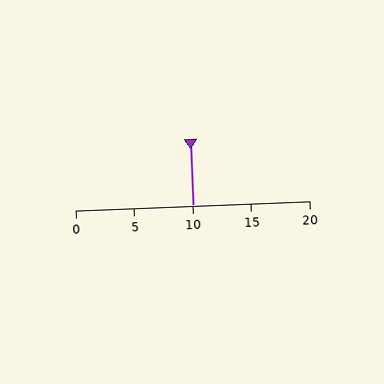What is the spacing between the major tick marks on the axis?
The major ticks are spaced 5 apart.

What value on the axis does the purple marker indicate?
The marker indicates approximately 10.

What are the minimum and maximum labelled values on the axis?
The axis runs from 0 to 20.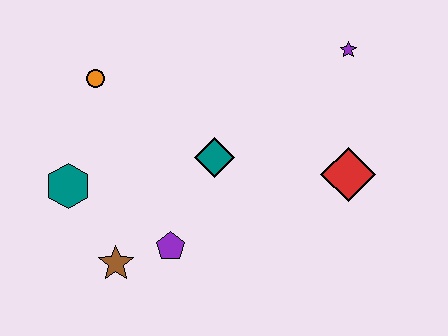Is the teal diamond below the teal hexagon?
No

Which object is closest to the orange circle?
The teal hexagon is closest to the orange circle.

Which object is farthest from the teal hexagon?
The purple star is farthest from the teal hexagon.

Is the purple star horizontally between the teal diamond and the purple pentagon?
No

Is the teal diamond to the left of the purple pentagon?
No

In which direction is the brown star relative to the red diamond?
The brown star is to the left of the red diamond.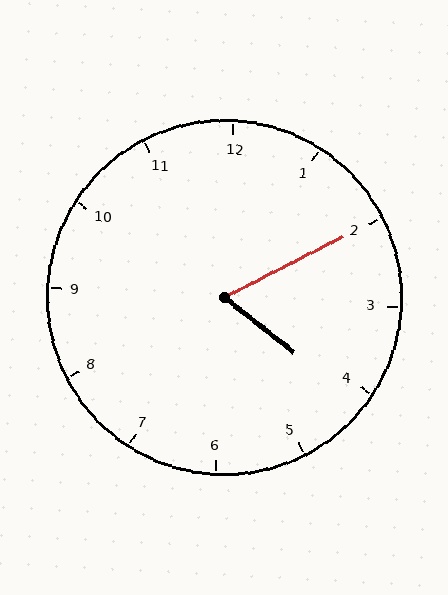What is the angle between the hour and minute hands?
Approximately 65 degrees.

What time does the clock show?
4:10.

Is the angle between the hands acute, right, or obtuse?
It is acute.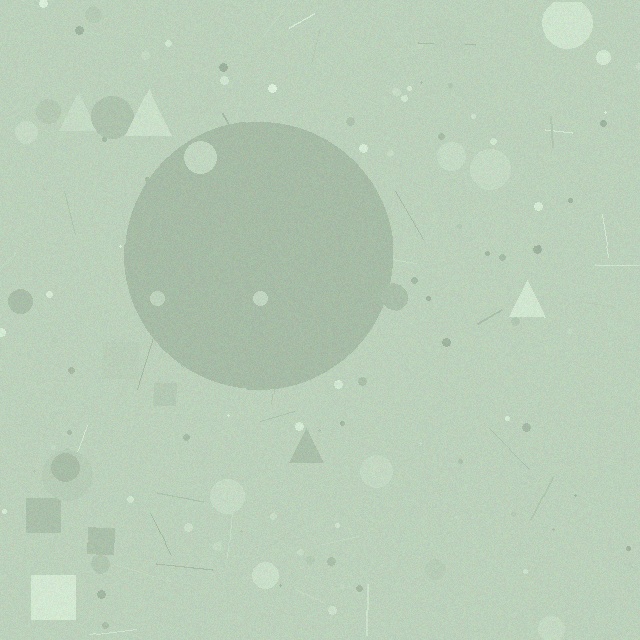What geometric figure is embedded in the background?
A circle is embedded in the background.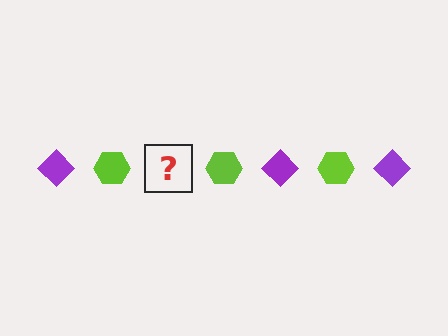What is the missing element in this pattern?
The missing element is a purple diamond.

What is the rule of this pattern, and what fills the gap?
The rule is that the pattern alternates between purple diamond and lime hexagon. The gap should be filled with a purple diamond.